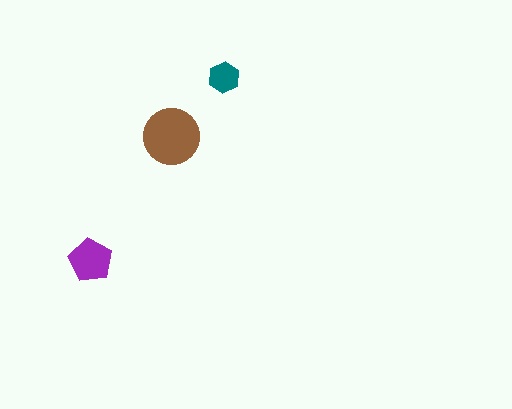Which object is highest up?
The teal hexagon is topmost.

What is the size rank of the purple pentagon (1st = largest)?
2nd.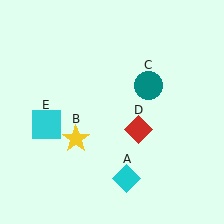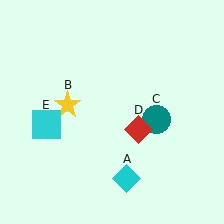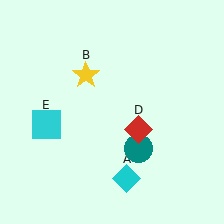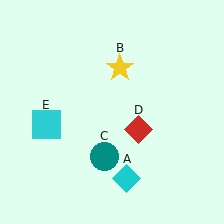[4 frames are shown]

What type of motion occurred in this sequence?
The yellow star (object B), teal circle (object C) rotated clockwise around the center of the scene.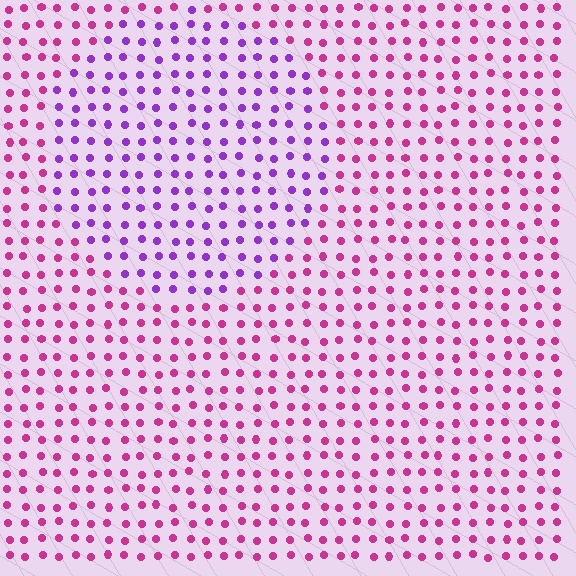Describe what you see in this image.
The image is filled with small magenta elements in a uniform arrangement. A circle-shaped region is visible where the elements are tinted to a slightly different hue, forming a subtle color boundary.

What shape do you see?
I see a circle.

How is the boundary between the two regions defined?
The boundary is defined purely by a slight shift in hue (about 45 degrees). Spacing, size, and orientation are identical on both sides.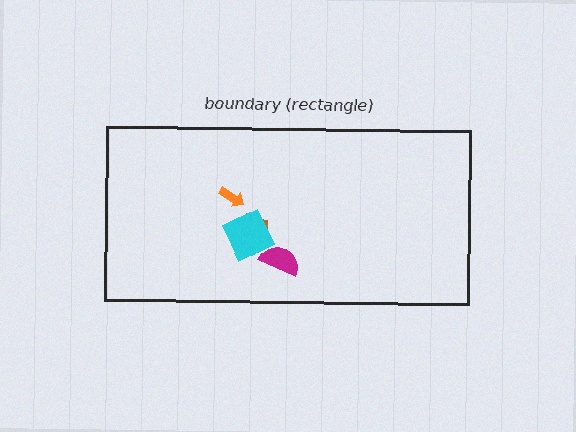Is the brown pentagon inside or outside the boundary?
Inside.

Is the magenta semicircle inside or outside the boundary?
Inside.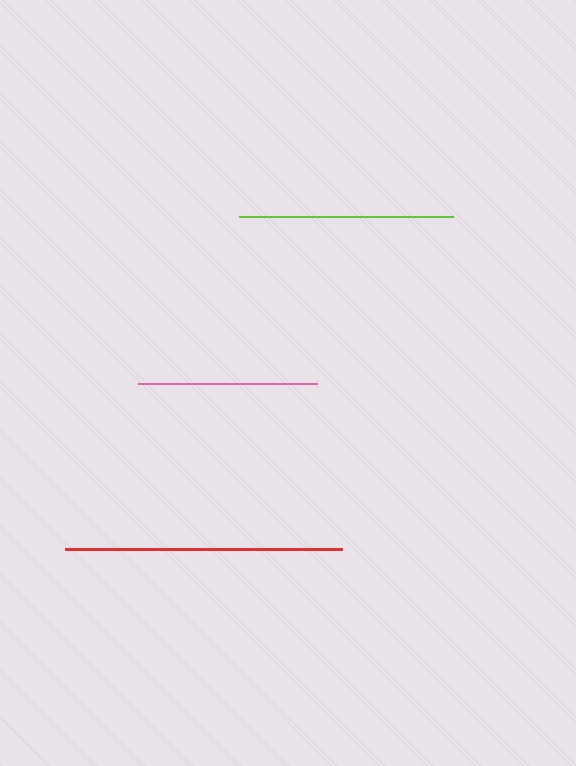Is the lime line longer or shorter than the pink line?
The lime line is longer than the pink line.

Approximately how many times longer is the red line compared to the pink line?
The red line is approximately 1.5 times the length of the pink line.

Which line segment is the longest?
The red line is the longest at approximately 277 pixels.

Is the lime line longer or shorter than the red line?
The red line is longer than the lime line.